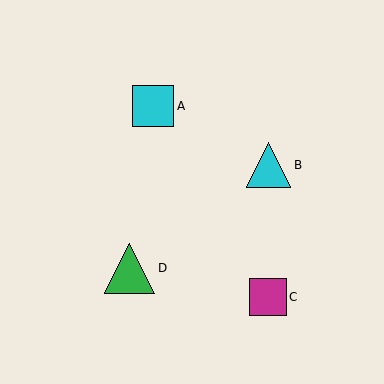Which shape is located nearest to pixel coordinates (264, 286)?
The magenta square (labeled C) at (268, 297) is nearest to that location.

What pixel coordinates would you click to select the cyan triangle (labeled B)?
Click at (268, 165) to select the cyan triangle B.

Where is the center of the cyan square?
The center of the cyan square is at (153, 106).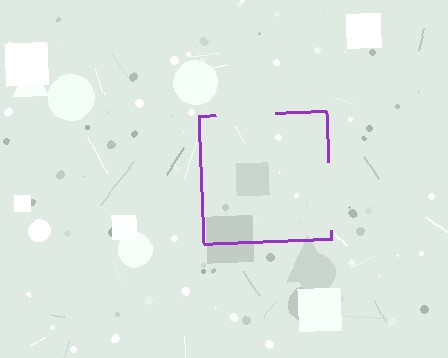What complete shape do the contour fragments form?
The contour fragments form a square.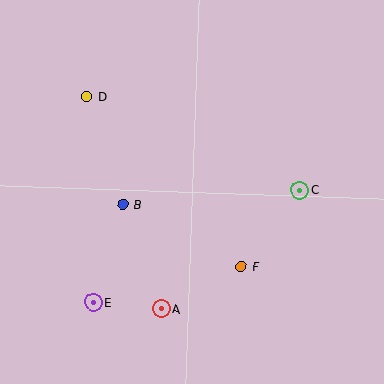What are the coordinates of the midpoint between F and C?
The midpoint between F and C is at (271, 228).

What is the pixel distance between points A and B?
The distance between A and B is 111 pixels.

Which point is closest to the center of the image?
Point B at (123, 205) is closest to the center.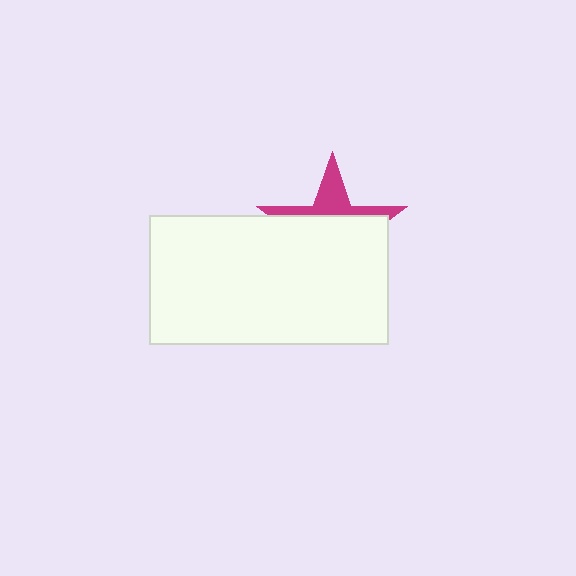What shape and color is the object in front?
The object in front is a white rectangle.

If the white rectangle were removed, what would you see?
You would see the complete magenta star.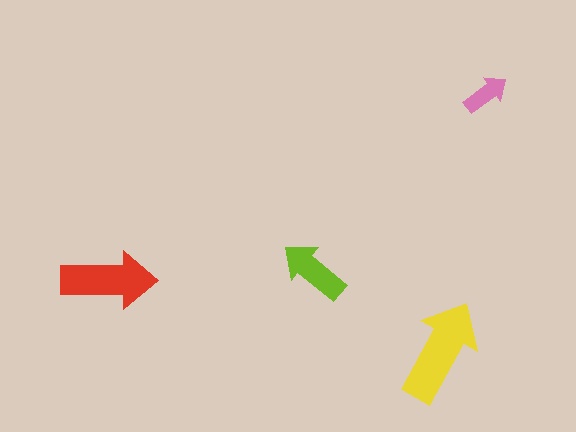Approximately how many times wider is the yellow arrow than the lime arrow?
About 1.5 times wider.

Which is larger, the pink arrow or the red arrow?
The red one.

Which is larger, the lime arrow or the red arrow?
The red one.